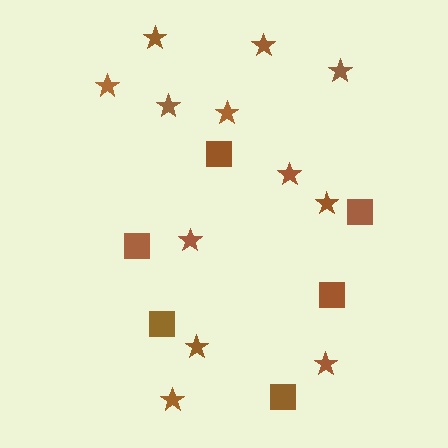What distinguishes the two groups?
There are 2 groups: one group of stars (12) and one group of squares (6).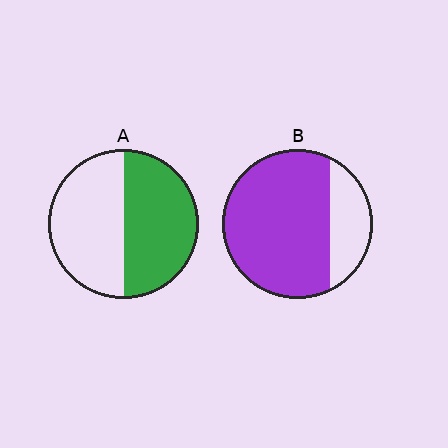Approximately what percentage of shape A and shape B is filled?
A is approximately 50% and B is approximately 75%.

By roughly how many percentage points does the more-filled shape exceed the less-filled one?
By roughly 25 percentage points (B over A).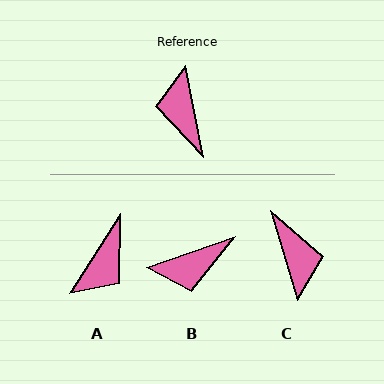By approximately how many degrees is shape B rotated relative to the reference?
Approximately 98 degrees counter-clockwise.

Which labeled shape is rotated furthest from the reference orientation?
C, about 174 degrees away.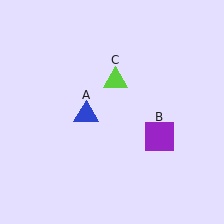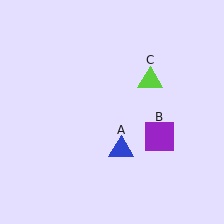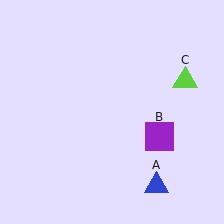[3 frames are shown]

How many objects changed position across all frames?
2 objects changed position: blue triangle (object A), lime triangle (object C).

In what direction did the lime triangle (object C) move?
The lime triangle (object C) moved right.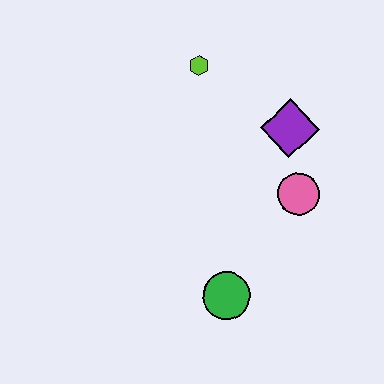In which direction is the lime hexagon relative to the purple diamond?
The lime hexagon is to the left of the purple diamond.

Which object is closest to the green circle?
The pink circle is closest to the green circle.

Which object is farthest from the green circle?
The lime hexagon is farthest from the green circle.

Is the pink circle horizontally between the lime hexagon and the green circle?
No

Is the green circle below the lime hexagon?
Yes